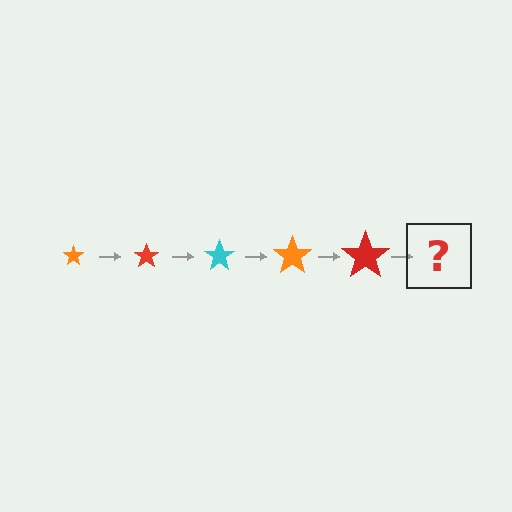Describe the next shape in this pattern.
It should be a cyan star, larger than the previous one.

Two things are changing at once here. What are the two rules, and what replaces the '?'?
The two rules are that the star grows larger each step and the color cycles through orange, red, and cyan. The '?' should be a cyan star, larger than the previous one.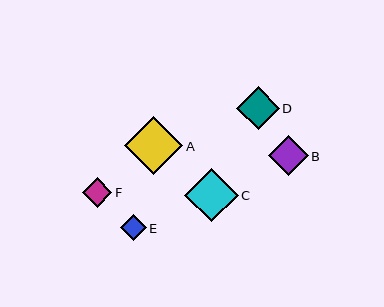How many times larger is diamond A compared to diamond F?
Diamond A is approximately 2.0 times the size of diamond F.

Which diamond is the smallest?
Diamond E is the smallest with a size of approximately 26 pixels.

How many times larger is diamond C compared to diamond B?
Diamond C is approximately 1.4 times the size of diamond B.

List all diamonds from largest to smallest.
From largest to smallest: A, C, D, B, F, E.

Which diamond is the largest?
Diamond A is the largest with a size of approximately 59 pixels.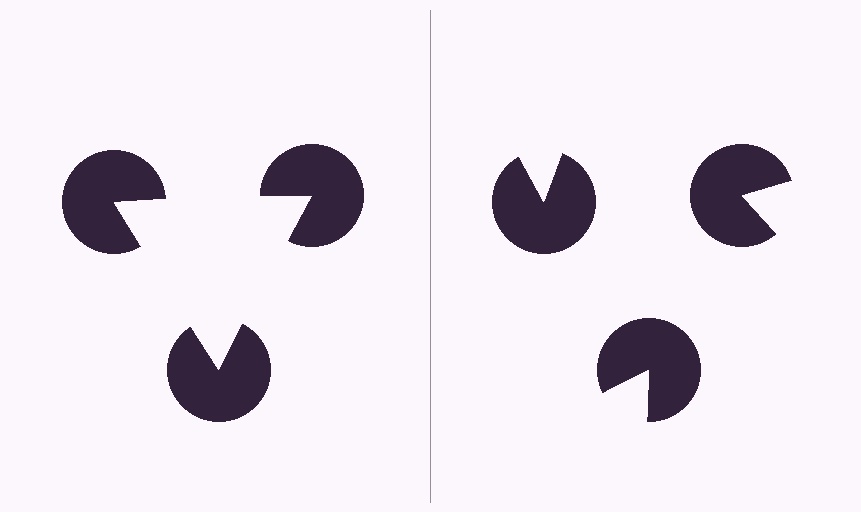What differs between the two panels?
The pac-man discs are positioned identically on both sides; only the wedge orientations differ. On the left they align to a triangle; on the right they are misaligned.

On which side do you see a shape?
An illusory triangle appears on the left side. On the right side the wedge cuts are rotated, so no coherent shape forms.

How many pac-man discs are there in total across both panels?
6 — 3 on each side.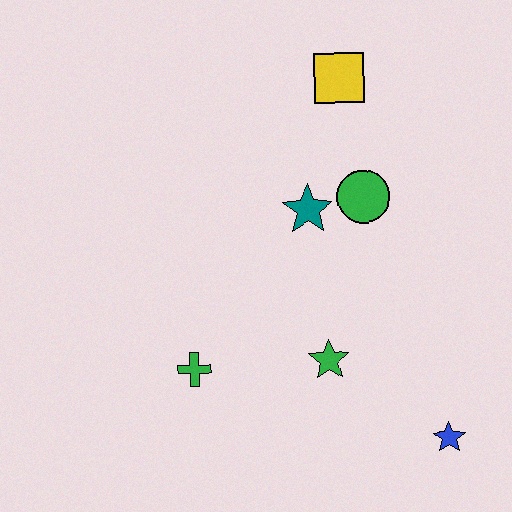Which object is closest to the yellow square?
The green circle is closest to the yellow square.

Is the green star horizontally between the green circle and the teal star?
Yes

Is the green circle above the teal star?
Yes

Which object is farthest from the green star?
The yellow square is farthest from the green star.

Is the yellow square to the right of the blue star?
No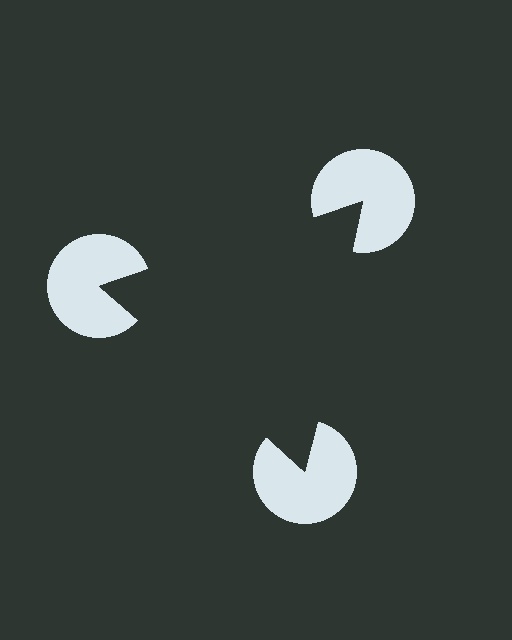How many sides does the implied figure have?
3 sides.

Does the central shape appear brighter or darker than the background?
It typically appears slightly darker than the background, even though no actual brightness change is drawn.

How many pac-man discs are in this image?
There are 3 — one at each vertex of the illusory triangle.